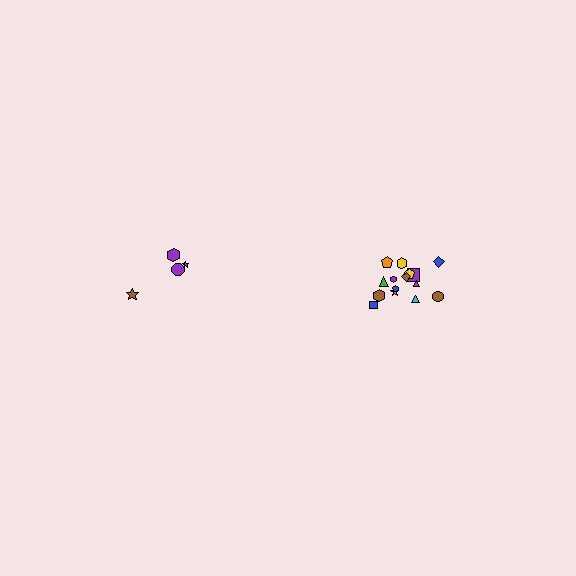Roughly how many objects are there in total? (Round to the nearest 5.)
Roughly 20 objects in total.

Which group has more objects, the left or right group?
The right group.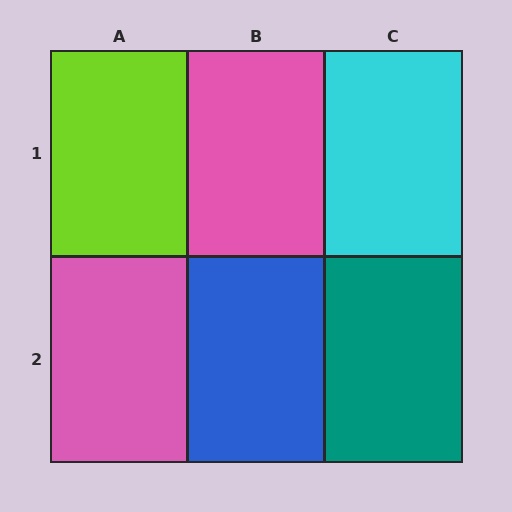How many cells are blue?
1 cell is blue.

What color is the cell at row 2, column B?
Blue.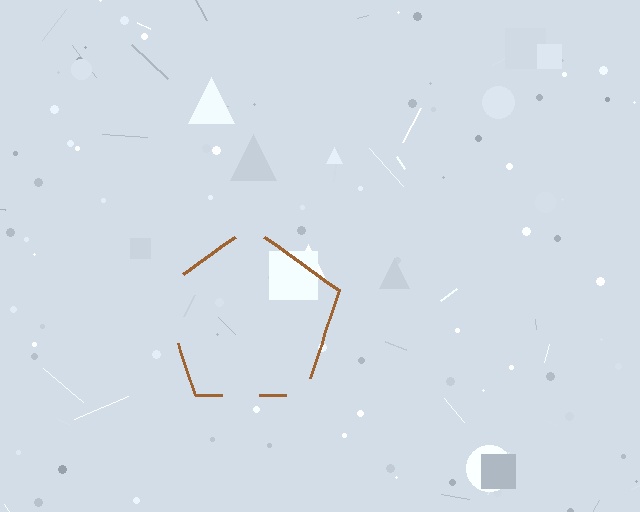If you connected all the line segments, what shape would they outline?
They would outline a pentagon.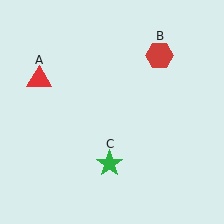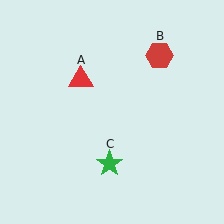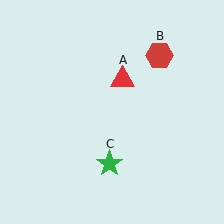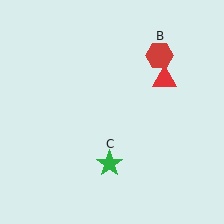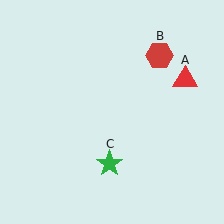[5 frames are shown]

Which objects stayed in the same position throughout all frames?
Red hexagon (object B) and green star (object C) remained stationary.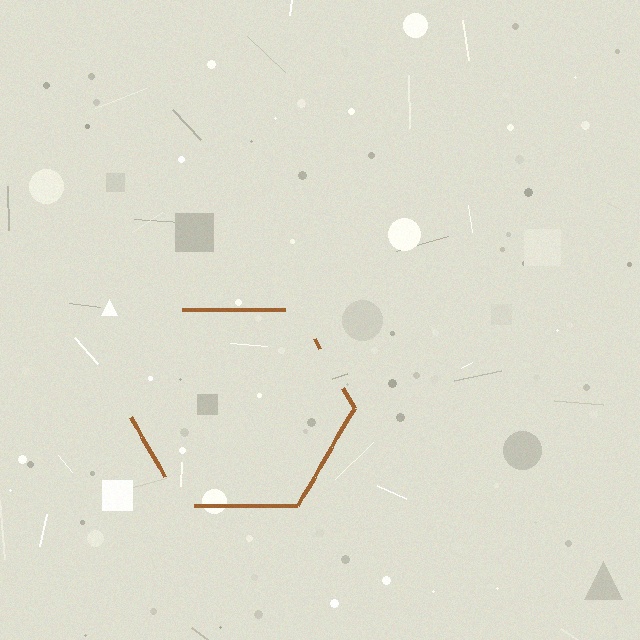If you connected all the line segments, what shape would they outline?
They would outline a hexagon.